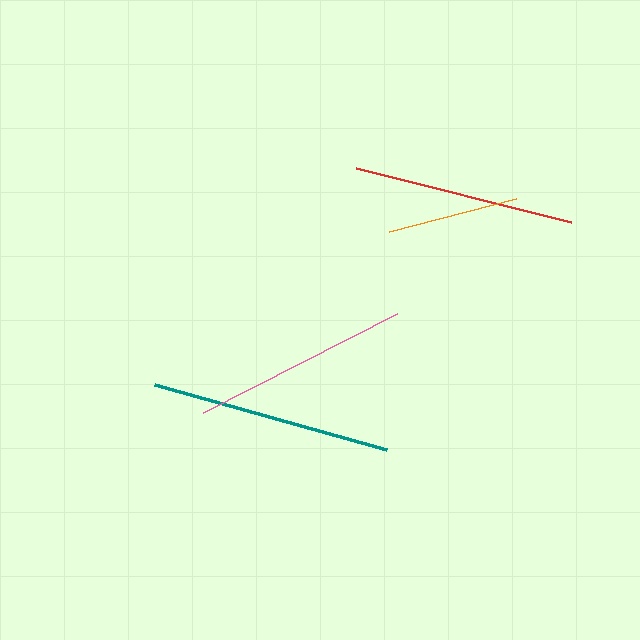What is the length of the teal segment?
The teal segment is approximately 241 pixels long.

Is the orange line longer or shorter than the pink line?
The pink line is longer than the orange line.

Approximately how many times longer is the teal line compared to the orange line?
The teal line is approximately 1.8 times the length of the orange line.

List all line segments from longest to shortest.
From longest to shortest: teal, red, pink, orange.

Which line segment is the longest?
The teal line is the longest at approximately 241 pixels.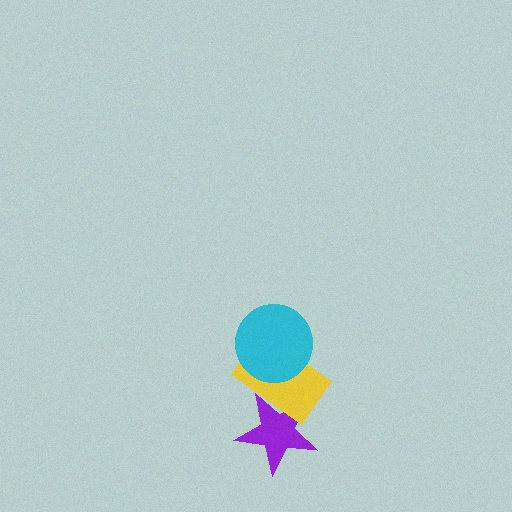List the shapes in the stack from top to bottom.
From top to bottom: the cyan circle, the yellow rectangle, the purple star.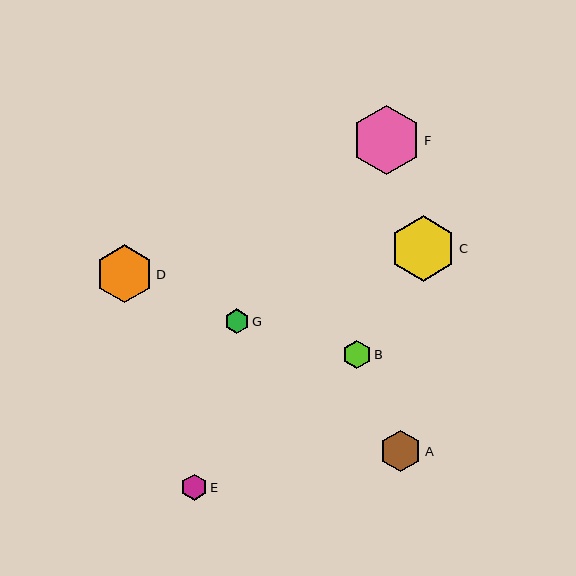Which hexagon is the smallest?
Hexagon G is the smallest with a size of approximately 24 pixels.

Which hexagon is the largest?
Hexagon F is the largest with a size of approximately 69 pixels.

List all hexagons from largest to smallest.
From largest to smallest: F, C, D, A, B, E, G.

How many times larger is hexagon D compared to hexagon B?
Hexagon D is approximately 2.0 times the size of hexagon B.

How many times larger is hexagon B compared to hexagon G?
Hexagon B is approximately 1.2 times the size of hexagon G.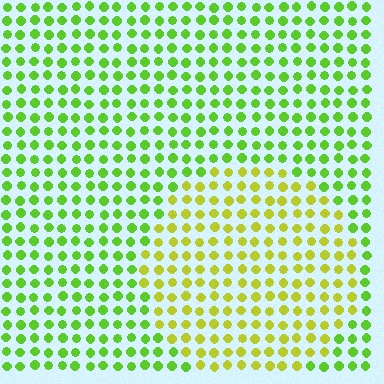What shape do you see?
I see a circle.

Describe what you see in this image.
The image is filled with small lime elements in a uniform arrangement. A circle-shaped region is visible where the elements are tinted to a slightly different hue, forming a subtle color boundary.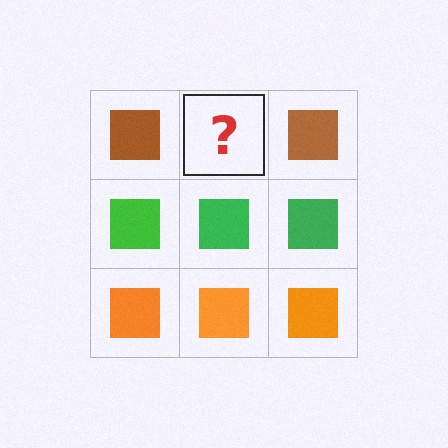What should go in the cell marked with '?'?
The missing cell should contain a brown square.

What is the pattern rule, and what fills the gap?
The rule is that each row has a consistent color. The gap should be filled with a brown square.